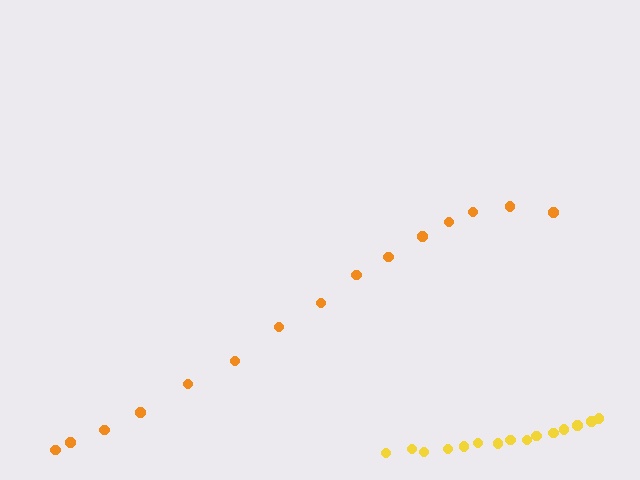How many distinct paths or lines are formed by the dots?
There are 2 distinct paths.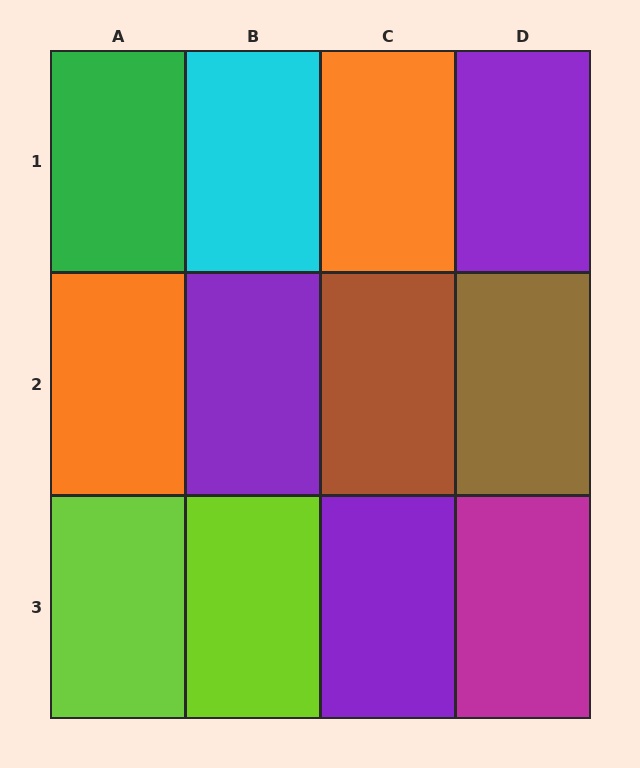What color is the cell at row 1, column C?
Orange.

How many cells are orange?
2 cells are orange.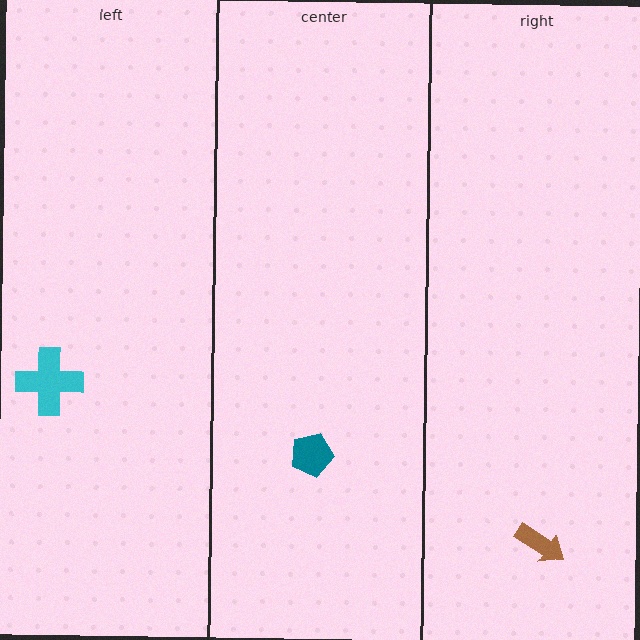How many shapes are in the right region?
1.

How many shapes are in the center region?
1.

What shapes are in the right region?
The brown arrow.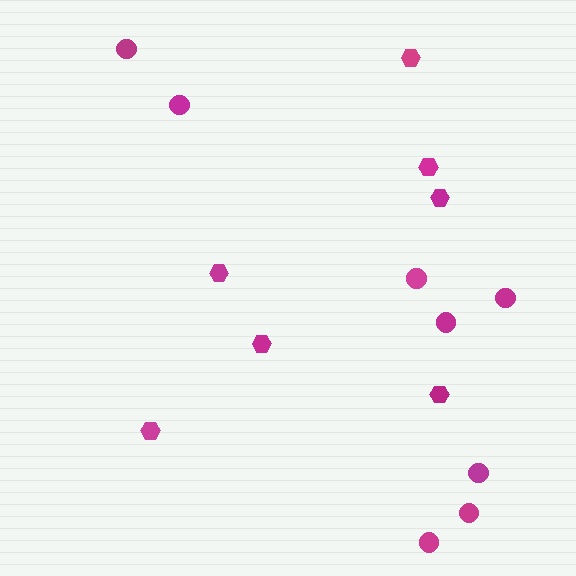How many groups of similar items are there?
There are 2 groups: one group of circles (8) and one group of hexagons (7).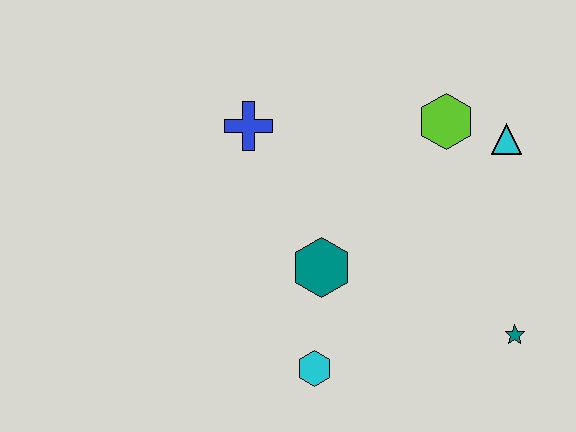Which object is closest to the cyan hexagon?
The teal hexagon is closest to the cyan hexagon.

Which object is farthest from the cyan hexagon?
The cyan triangle is farthest from the cyan hexagon.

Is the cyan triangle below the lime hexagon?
Yes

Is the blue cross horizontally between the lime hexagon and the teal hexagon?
No